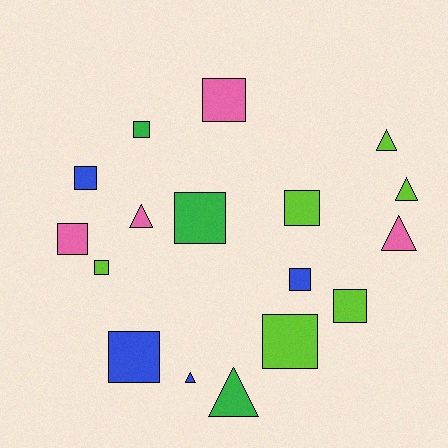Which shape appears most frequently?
Square, with 11 objects.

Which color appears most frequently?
Lime, with 6 objects.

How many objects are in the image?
There are 17 objects.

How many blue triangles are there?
There is 1 blue triangle.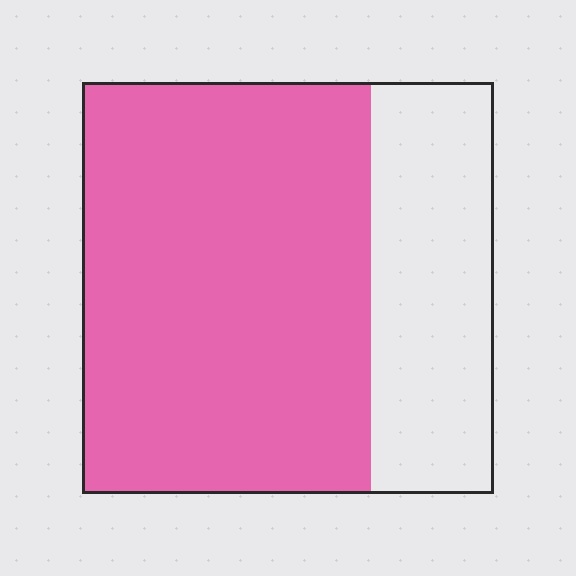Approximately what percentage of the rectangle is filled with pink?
Approximately 70%.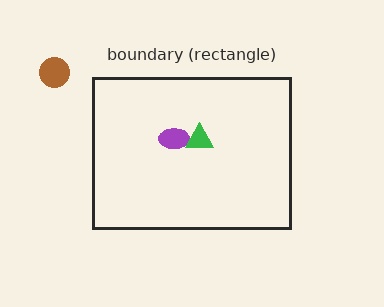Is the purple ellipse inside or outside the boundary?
Inside.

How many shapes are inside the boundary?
2 inside, 1 outside.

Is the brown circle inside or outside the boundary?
Outside.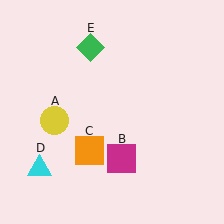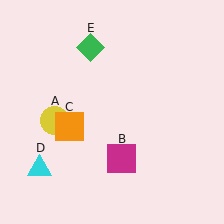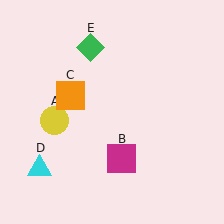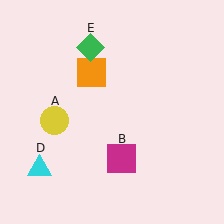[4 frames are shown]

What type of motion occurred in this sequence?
The orange square (object C) rotated clockwise around the center of the scene.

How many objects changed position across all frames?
1 object changed position: orange square (object C).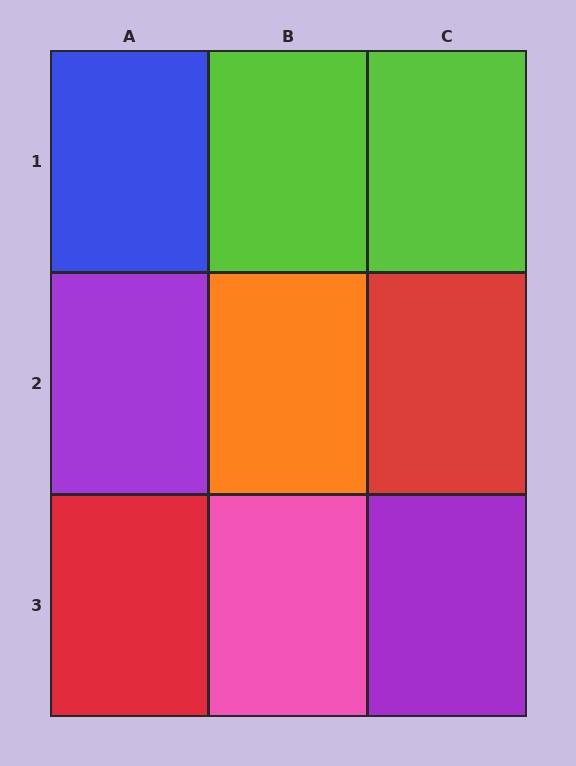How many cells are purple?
2 cells are purple.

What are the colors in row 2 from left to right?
Purple, orange, red.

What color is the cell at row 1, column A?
Blue.